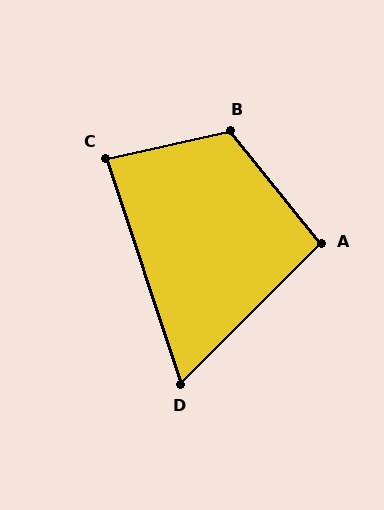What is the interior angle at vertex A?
Approximately 96 degrees (obtuse).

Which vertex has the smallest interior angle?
D, at approximately 64 degrees.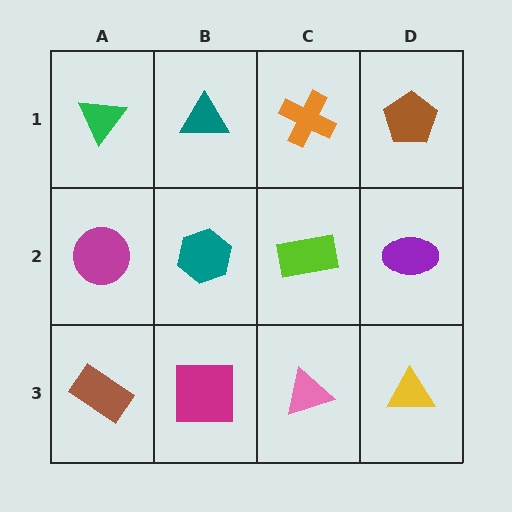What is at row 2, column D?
A purple ellipse.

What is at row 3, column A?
A brown rectangle.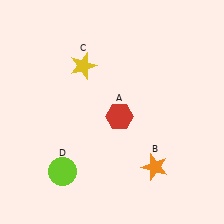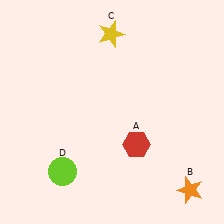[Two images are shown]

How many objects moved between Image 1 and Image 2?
3 objects moved between the two images.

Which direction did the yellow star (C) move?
The yellow star (C) moved up.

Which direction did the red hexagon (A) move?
The red hexagon (A) moved down.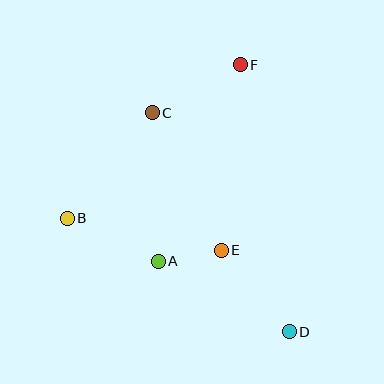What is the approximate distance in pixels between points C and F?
The distance between C and F is approximately 100 pixels.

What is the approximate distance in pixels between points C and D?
The distance between C and D is approximately 258 pixels.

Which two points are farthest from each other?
Points D and F are farthest from each other.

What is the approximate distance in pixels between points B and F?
The distance between B and F is approximately 231 pixels.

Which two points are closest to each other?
Points A and E are closest to each other.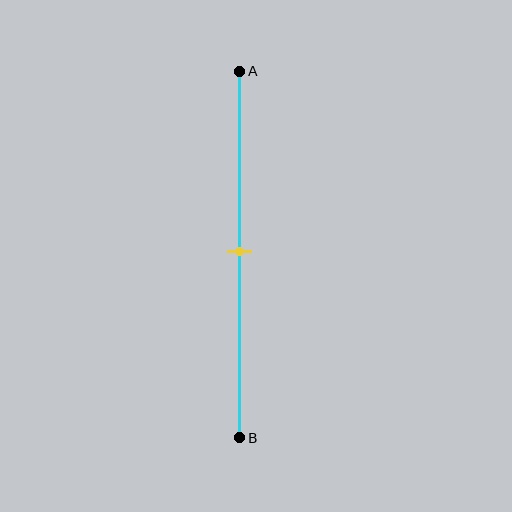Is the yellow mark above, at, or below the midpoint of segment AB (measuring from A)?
The yellow mark is approximately at the midpoint of segment AB.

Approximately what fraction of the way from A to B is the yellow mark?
The yellow mark is approximately 50% of the way from A to B.